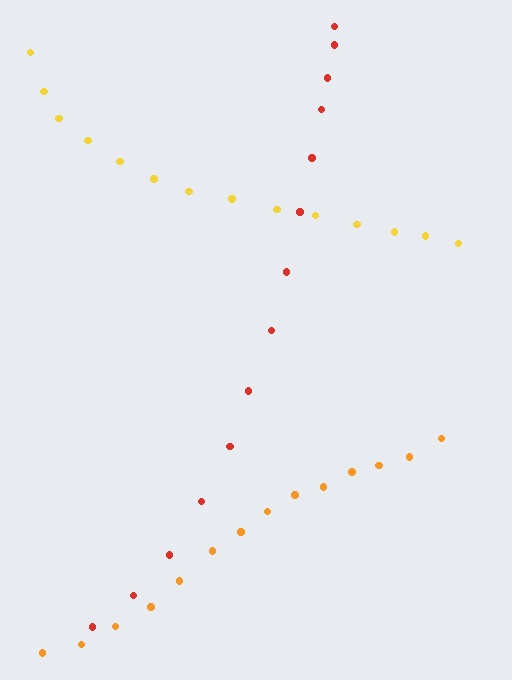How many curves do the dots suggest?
There are 3 distinct paths.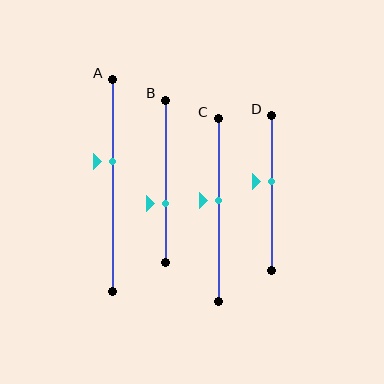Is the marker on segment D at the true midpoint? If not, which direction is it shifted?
No, the marker on segment D is shifted upward by about 8% of the segment length.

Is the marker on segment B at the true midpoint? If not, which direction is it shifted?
No, the marker on segment B is shifted downward by about 13% of the segment length.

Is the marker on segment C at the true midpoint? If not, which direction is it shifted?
No, the marker on segment C is shifted upward by about 5% of the segment length.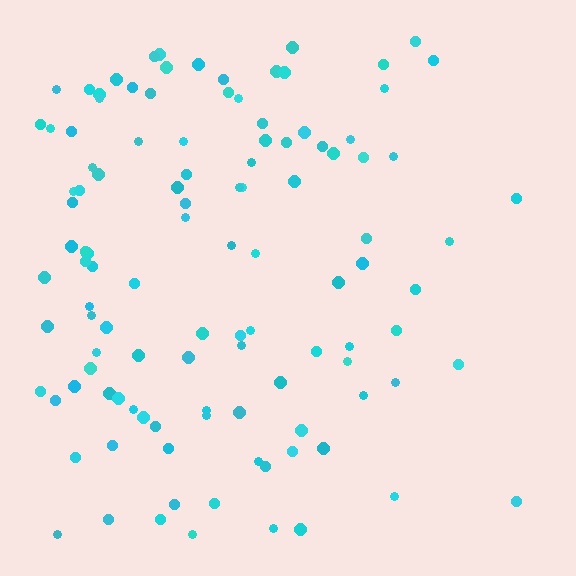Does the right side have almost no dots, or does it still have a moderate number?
Still a moderate number, just noticeably fewer than the left.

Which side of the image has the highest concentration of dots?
The left.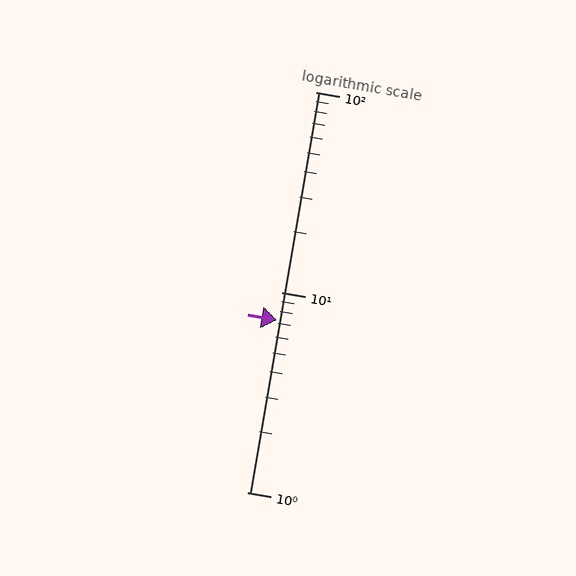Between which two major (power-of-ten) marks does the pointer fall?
The pointer is between 1 and 10.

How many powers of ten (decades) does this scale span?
The scale spans 2 decades, from 1 to 100.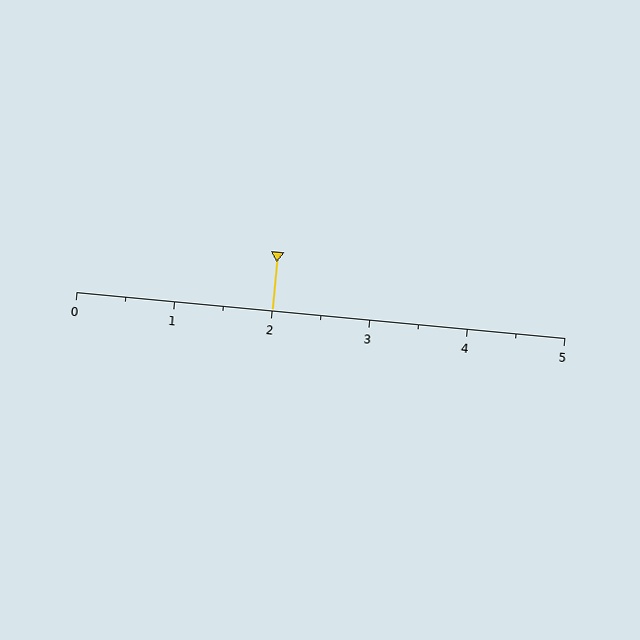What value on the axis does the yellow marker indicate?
The marker indicates approximately 2.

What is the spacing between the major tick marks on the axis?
The major ticks are spaced 1 apart.